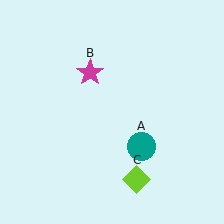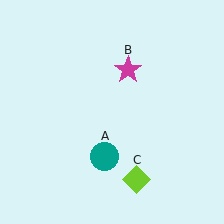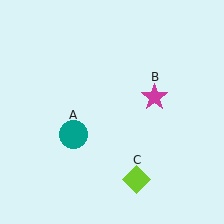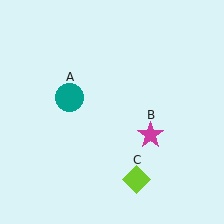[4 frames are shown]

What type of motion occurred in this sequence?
The teal circle (object A), magenta star (object B) rotated clockwise around the center of the scene.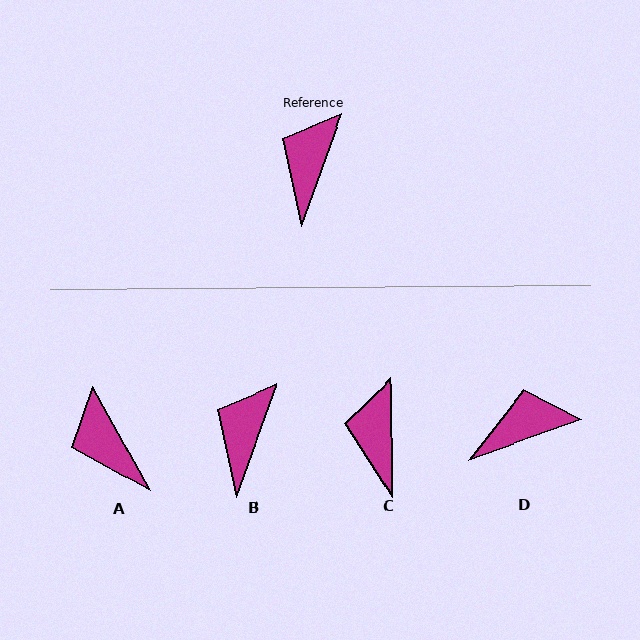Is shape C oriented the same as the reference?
No, it is off by about 21 degrees.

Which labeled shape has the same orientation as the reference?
B.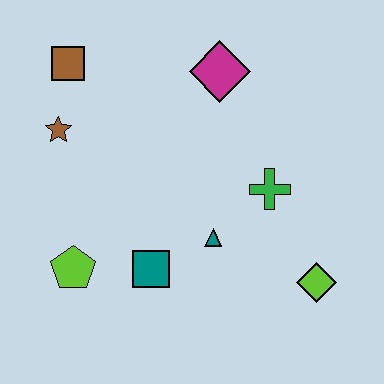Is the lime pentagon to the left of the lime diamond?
Yes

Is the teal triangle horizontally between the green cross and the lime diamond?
No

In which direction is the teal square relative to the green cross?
The teal square is to the left of the green cross.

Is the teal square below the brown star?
Yes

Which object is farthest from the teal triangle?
The brown square is farthest from the teal triangle.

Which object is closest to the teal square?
The teal triangle is closest to the teal square.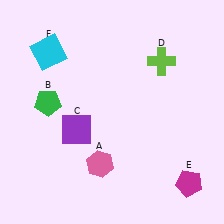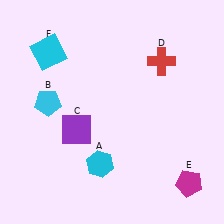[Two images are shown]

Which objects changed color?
A changed from pink to cyan. B changed from green to cyan. D changed from lime to red.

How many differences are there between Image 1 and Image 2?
There are 3 differences between the two images.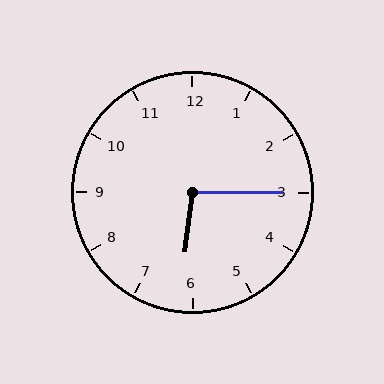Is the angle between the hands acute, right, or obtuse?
It is obtuse.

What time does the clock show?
6:15.